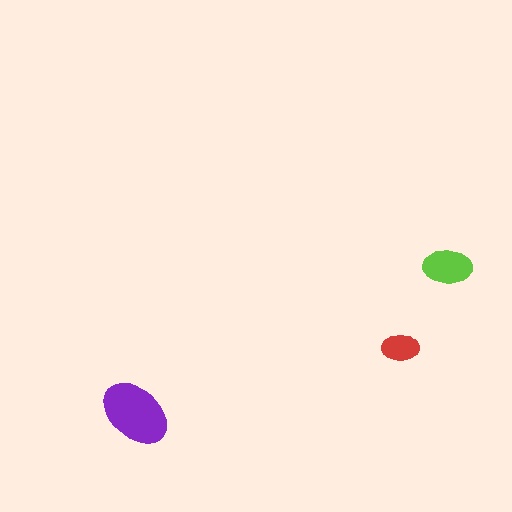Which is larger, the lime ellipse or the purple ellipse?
The purple one.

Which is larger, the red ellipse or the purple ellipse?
The purple one.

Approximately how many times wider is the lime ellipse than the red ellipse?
About 1.5 times wider.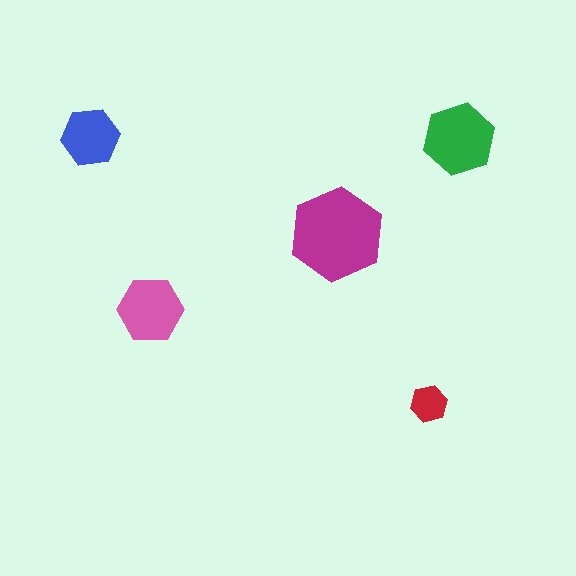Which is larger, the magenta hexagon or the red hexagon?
The magenta one.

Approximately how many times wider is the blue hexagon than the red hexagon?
About 1.5 times wider.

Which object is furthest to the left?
The blue hexagon is leftmost.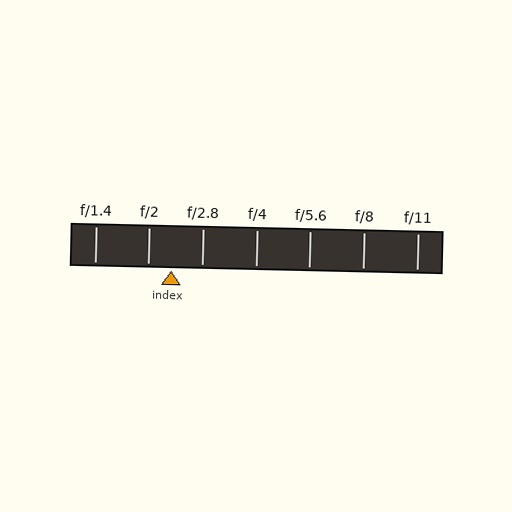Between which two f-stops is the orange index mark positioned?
The index mark is between f/2 and f/2.8.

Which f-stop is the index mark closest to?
The index mark is closest to f/2.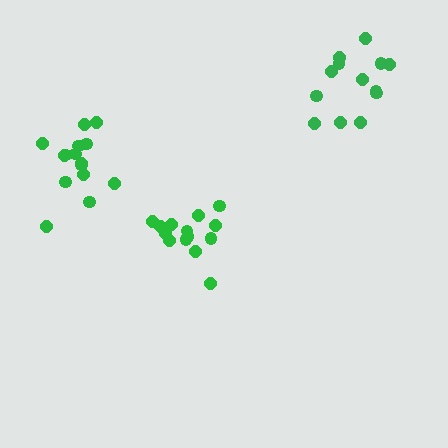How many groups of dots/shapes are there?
There are 3 groups.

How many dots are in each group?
Group 1: 13 dots, Group 2: 15 dots, Group 3: 14 dots (42 total).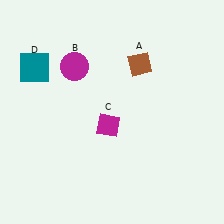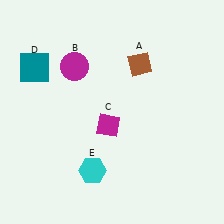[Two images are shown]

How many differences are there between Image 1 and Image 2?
There is 1 difference between the two images.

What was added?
A cyan hexagon (E) was added in Image 2.